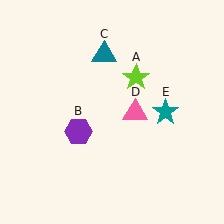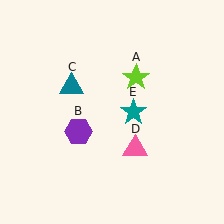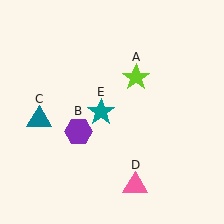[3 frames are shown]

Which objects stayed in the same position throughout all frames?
Lime star (object A) and purple hexagon (object B) remained stationary.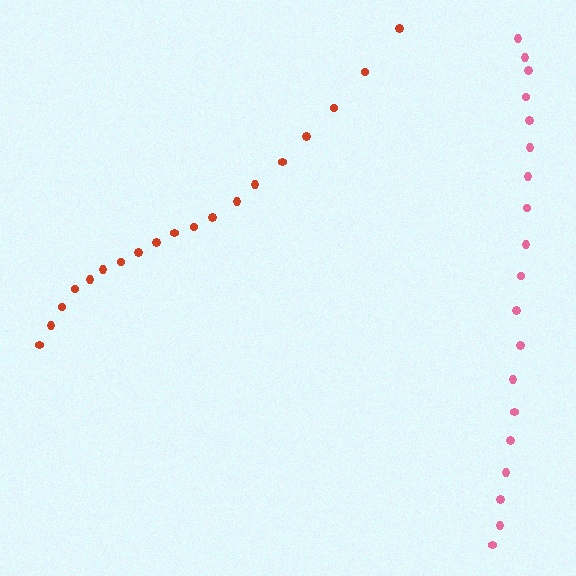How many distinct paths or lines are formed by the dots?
There are 2 distinct paths.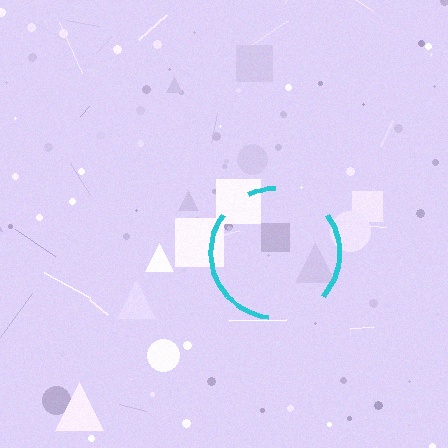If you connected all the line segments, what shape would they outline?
They would outline a circle.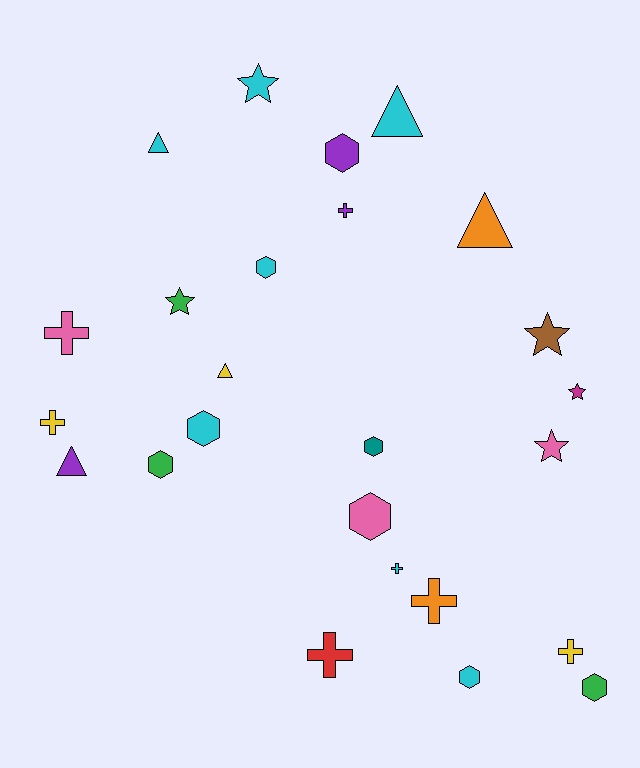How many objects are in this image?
There are 25 objects.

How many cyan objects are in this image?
There are 7 cyan objects.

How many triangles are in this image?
There are 5 triangles.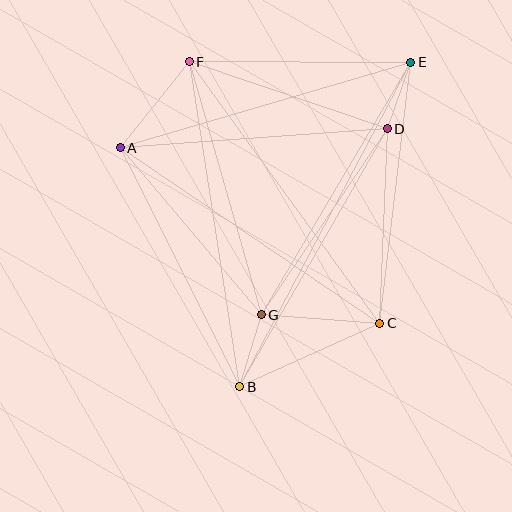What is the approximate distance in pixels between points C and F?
The distance between C and F is approximately 324 pixels.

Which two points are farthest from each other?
Points B and E are farthest from each other.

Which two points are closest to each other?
Points D and E are closest to each other.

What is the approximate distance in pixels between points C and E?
The distance between C and E is approximately 263 pixels.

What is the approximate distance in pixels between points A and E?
The distance between A and E is approximately 303 pixels.